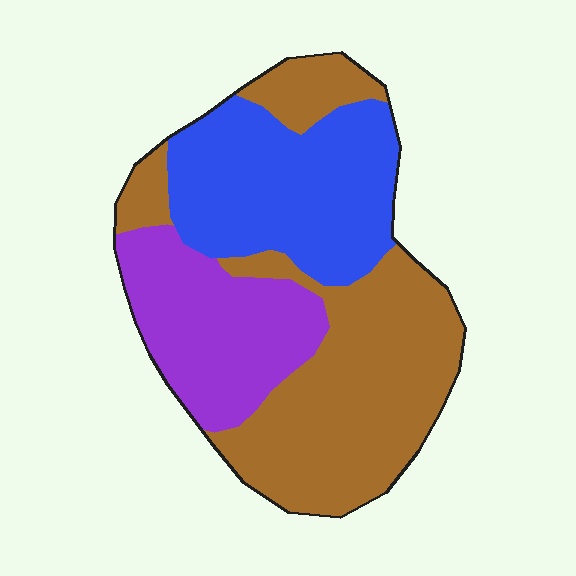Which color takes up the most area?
Brown, at roughly 45%.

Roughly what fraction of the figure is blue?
Blue takes up about one third (1/3) of the figure.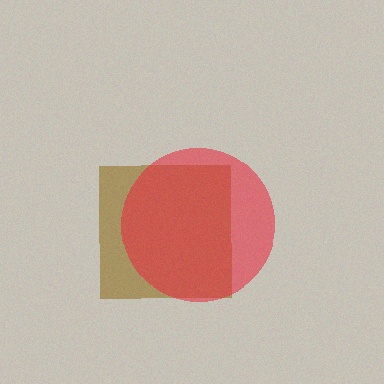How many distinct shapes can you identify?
There are 2 distinct shapes: a brown square, a red circle.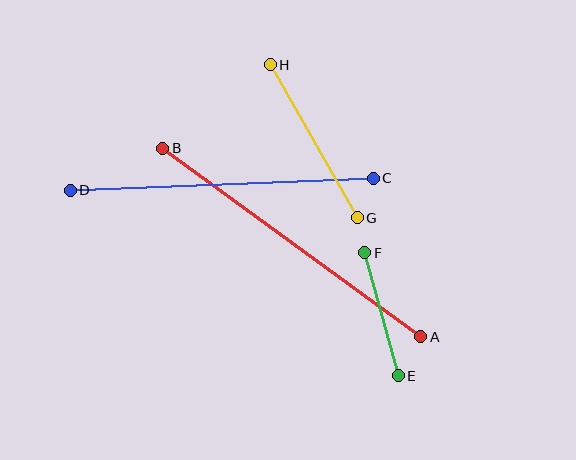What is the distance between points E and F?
The distance is approximately 128 pixels.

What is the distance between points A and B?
The distance is approximately 319 pixels.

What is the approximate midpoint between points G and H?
The midpoint is at approximately (314, 141) pixels.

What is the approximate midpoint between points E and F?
The midpoint is at approximately (381, 314) pixels.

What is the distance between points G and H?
The distance is approximately 176 pixels.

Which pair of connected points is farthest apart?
Points A and B are farthest apart.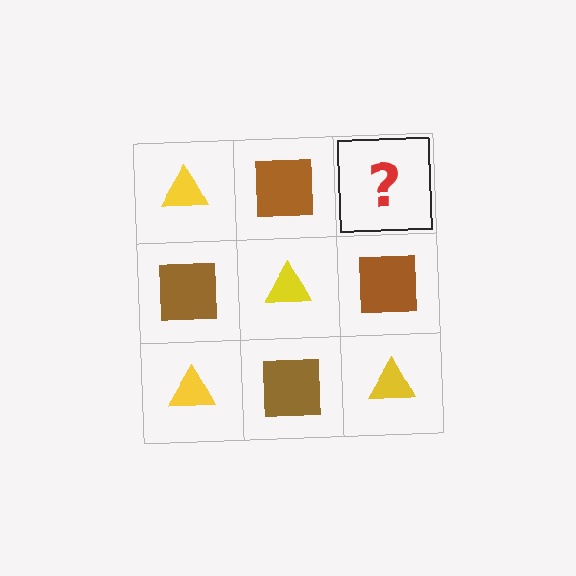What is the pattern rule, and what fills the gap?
The rule is that it alternates yellow triangle and brown square in a checkerboard pattern. The gap should be filled with a yellow triangle.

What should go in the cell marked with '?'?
The missing cell should contain a yellow triangle.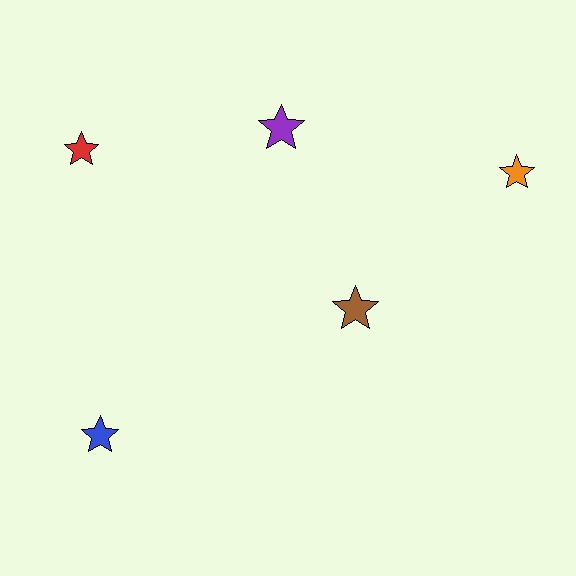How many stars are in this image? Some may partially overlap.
There are 5 stars.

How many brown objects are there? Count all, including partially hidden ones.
There is 1 brown object.